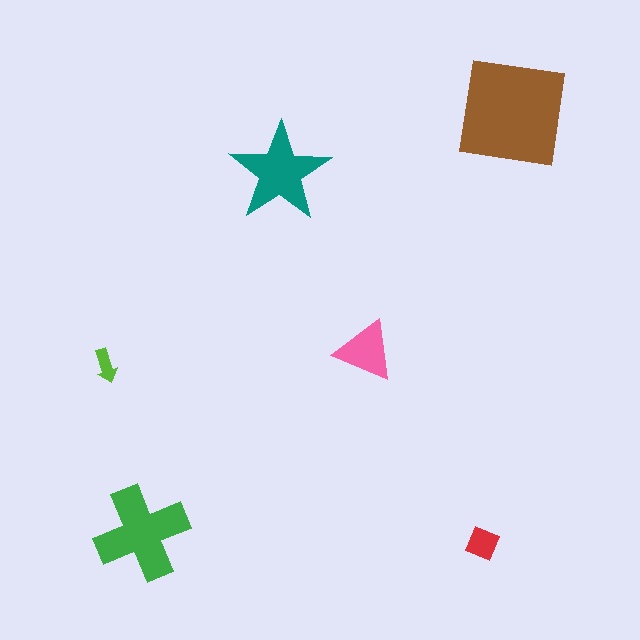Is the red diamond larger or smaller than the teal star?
Smaller.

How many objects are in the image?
There are 6 objects in the image.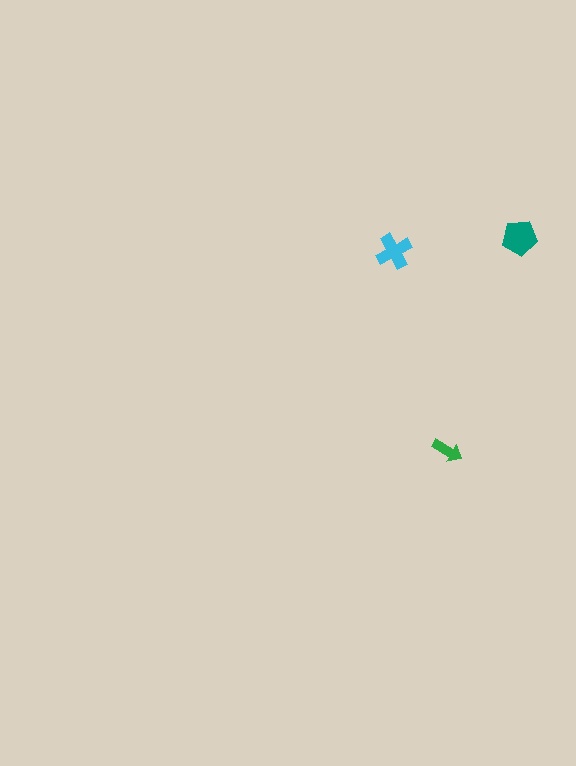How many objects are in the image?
There are 3 objects in the image.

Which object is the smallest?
The green arrow.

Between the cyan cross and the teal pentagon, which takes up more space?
The teal pentagon.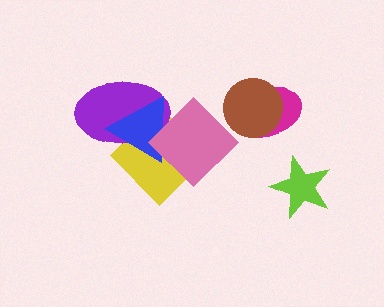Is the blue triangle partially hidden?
Yes, it is partially covered by another shape.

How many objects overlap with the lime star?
0 objects overlap with the lime star.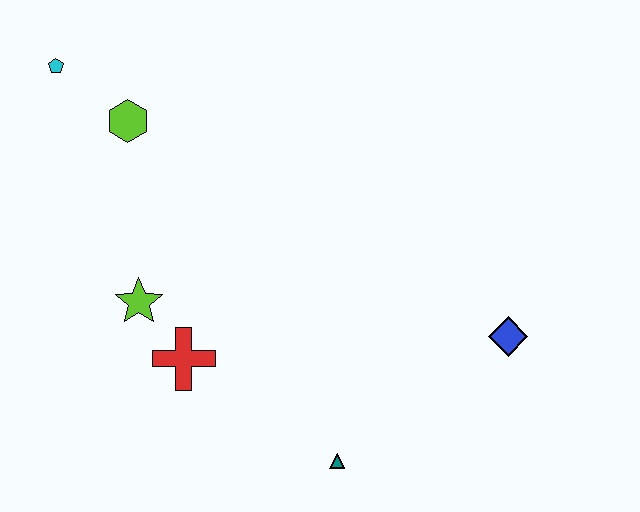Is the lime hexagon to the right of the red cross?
No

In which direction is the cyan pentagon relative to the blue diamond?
The cyan pentagon is to the left of the blue diamond.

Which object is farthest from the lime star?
The blue diamond is farthest from the lime star.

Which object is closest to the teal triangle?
The red cross is closest to the teal triangle.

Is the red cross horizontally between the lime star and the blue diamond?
Yes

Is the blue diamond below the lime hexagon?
Yes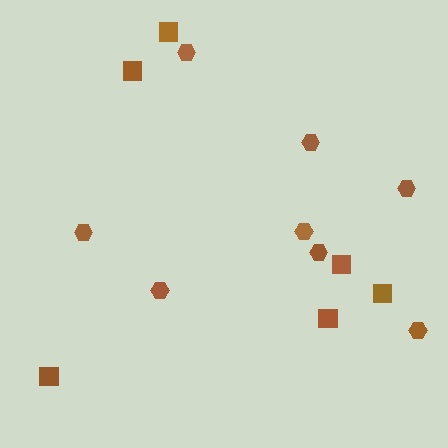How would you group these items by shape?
There are 2 groups: one group of hexagons (8) and one group of squares (6).